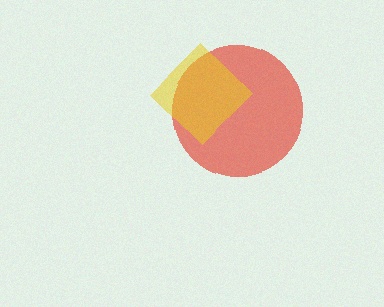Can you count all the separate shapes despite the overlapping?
Yes, there are 2 separate shapes.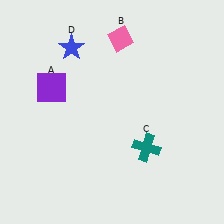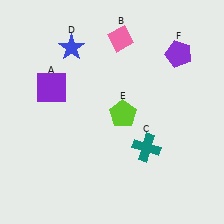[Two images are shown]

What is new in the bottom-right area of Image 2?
A lime pentagon (E) was added in the bottom-right area of Image 2.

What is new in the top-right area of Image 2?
A purple pentagon (F) was added in the top-right area of Image 2.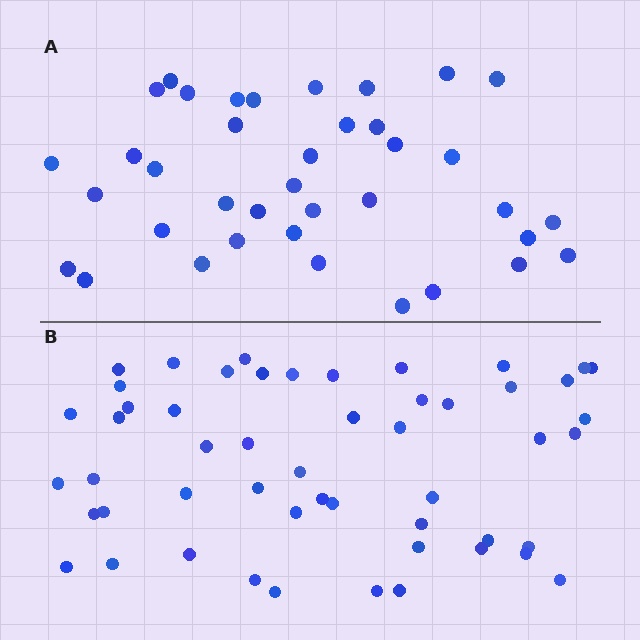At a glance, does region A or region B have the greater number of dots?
Region B (the bottom region) has more dots.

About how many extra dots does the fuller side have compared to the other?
Region B has approximately 15 more dots than region A.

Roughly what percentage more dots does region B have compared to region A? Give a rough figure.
About 35% more.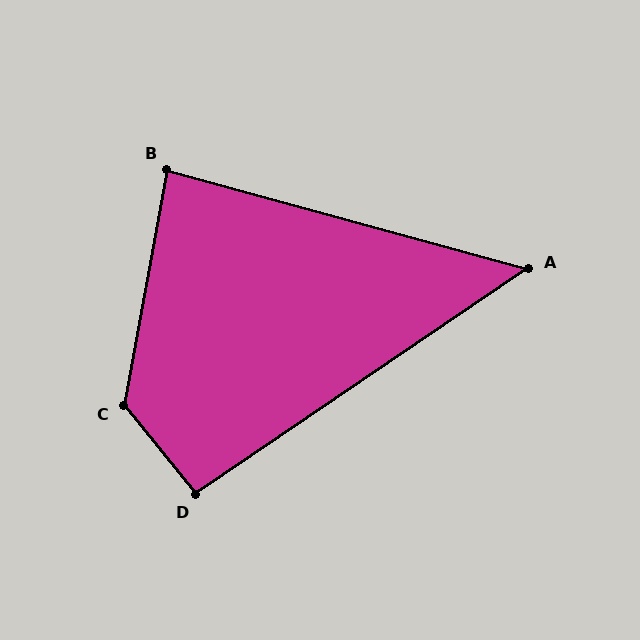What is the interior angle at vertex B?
Approximately 85 degrees (approximately right).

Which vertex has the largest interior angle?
C, at approximately 130 degrees.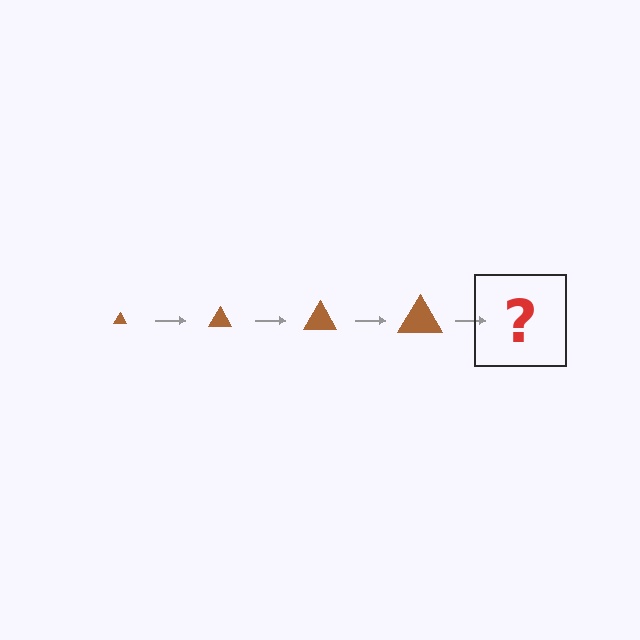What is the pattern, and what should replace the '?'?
The pattern is that the triangle gets progressively larger each step. The '?' should be a brown triangle, larger than the previous one.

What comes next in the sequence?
The next element should be a brown triangle, larger than the previous one.